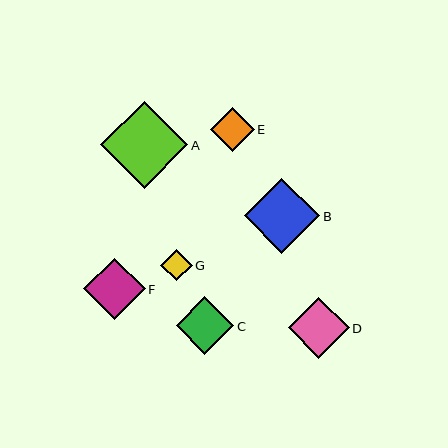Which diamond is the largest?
Diamond A is the largest with a size of approximately 87 pixels.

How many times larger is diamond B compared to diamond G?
Diamond B is approximately 2.4 times the size of diamond G.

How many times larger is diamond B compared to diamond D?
Diamond B is approximately 1.2 times the size of diamond D.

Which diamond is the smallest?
Diamond G is the smallest with a size of approximately 31 pixels.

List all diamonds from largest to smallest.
From largest to smallest: A, B, F, D, C, E, G.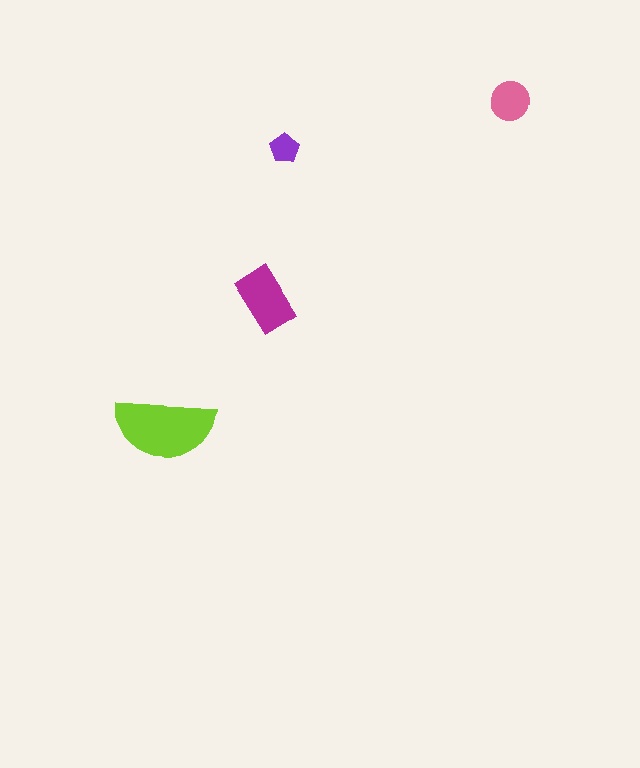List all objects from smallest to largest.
The purple pentagon, the pink circle, the magenta rectangle, the lime semicircle.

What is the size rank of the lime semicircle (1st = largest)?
1st.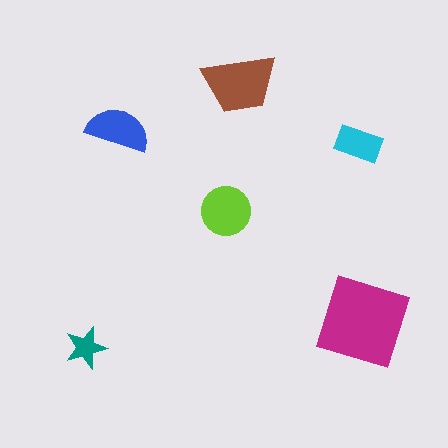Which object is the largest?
The magenta square.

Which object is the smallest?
The teal star.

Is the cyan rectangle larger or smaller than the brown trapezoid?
Smaller.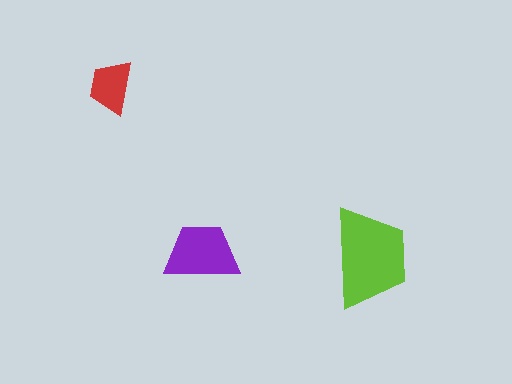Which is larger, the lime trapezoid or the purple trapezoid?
The lime one.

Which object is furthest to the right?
The lime trapezoid is rightmost.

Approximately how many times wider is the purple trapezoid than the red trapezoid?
About 1.5 times wider.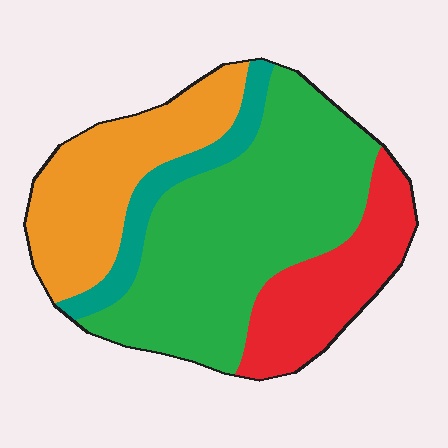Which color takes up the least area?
Teal, at roughly 10%.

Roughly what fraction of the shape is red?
Red covers about 20% of the shape.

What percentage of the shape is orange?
Orange takes up less than a quarter of the shape.